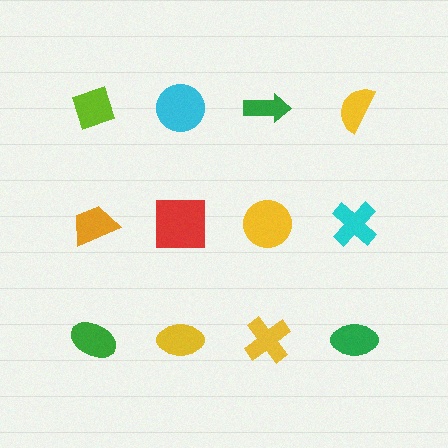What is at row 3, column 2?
A yellow ellipse.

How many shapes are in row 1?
4 shapes.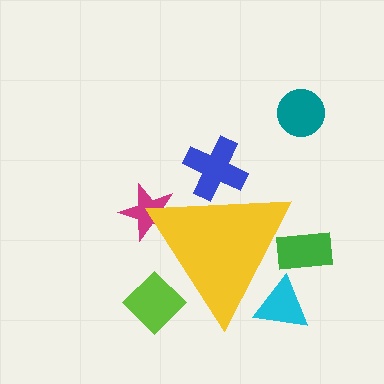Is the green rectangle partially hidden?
Yes, the green rectangle is partially hidden behind the yellow triangle.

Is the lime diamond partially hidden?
Yes, the lime diamond is partially hidden behind the yellow triangle.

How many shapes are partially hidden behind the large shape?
5 shapes are partially hidden.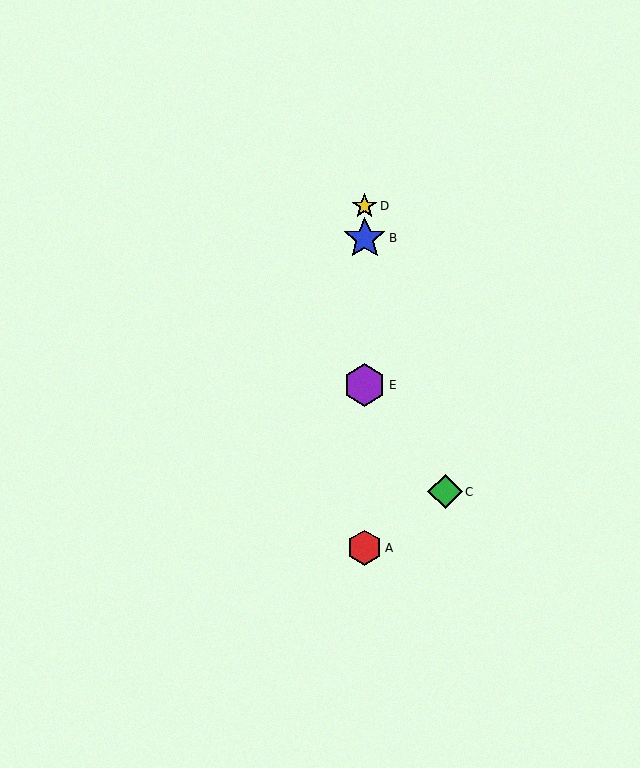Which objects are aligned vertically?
Objects A, B, D, E are aligned vertically.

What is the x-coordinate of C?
Object C is at x≈445.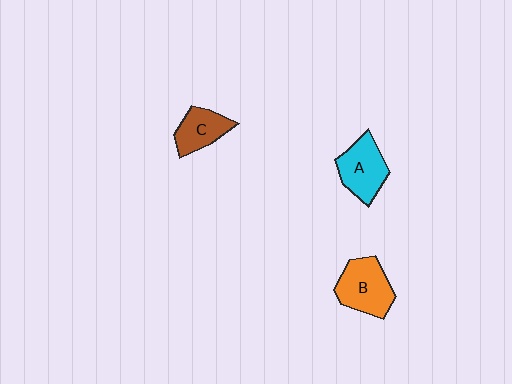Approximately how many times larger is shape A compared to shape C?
Approximately 1.3 times.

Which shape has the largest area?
Shape B (orange).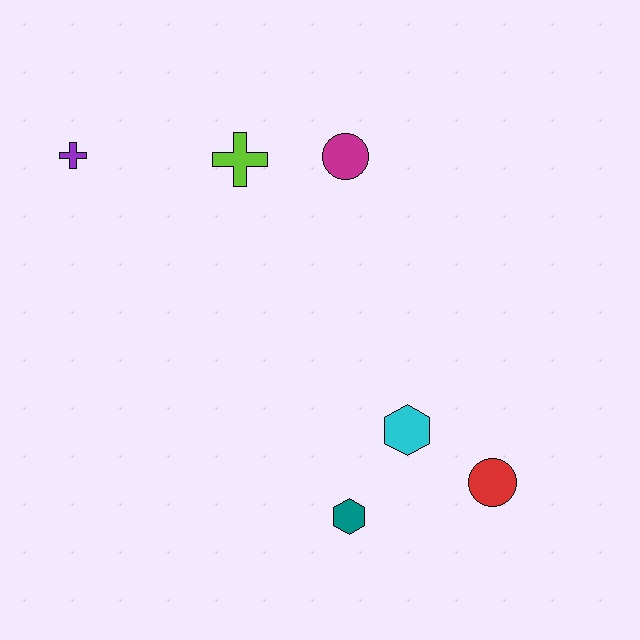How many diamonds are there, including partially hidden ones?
There are no diamonds.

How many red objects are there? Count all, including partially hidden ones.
There is 1 red object.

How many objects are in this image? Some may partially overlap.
There are 6 objects.